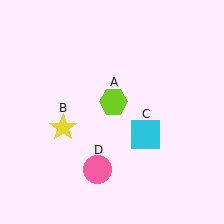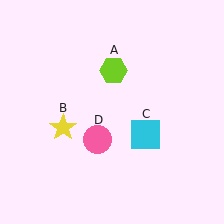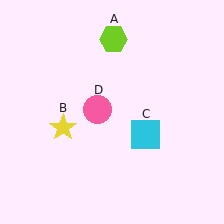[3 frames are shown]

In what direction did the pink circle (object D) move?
The pink circle (object D) moved up.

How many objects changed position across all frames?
2 objects changed position: lime hexagon (object A), pink circle (object D).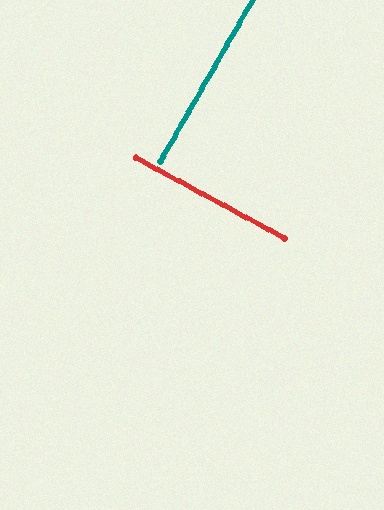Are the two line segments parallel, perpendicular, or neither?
Perpendicular — they meet at approximately 89°.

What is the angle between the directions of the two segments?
Approximately 89 degrees.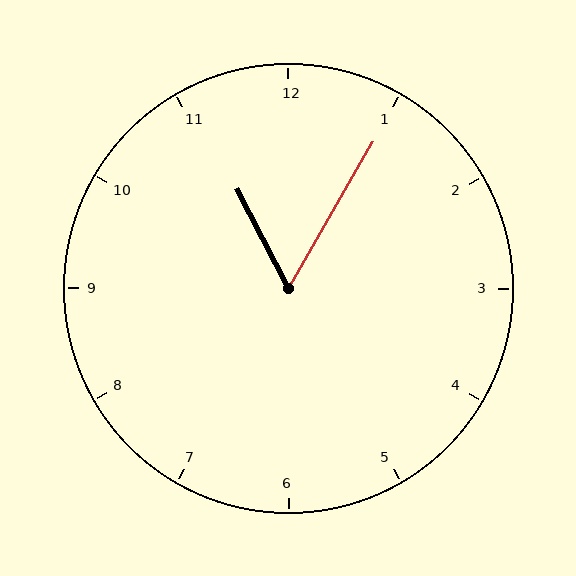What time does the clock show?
11:05.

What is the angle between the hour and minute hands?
Approximately 58 degrees.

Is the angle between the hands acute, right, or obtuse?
It is acute.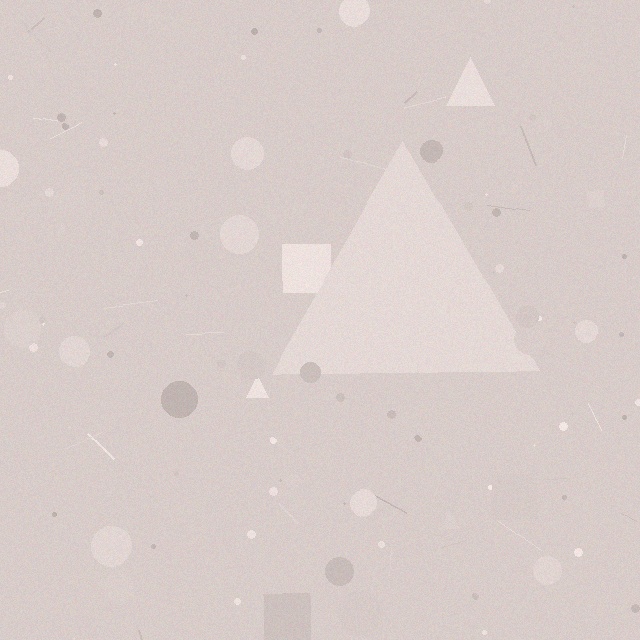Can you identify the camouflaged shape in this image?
The camouflaged shape is a triangle.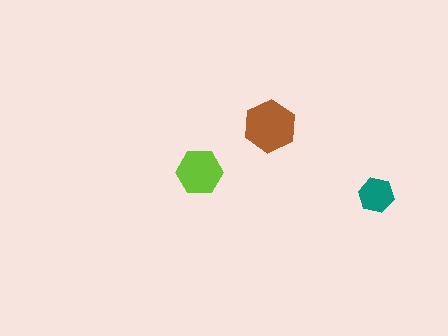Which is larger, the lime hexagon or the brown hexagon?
The brown one.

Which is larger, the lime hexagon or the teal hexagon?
The lime one.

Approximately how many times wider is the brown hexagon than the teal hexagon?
About 1.5 times wider.